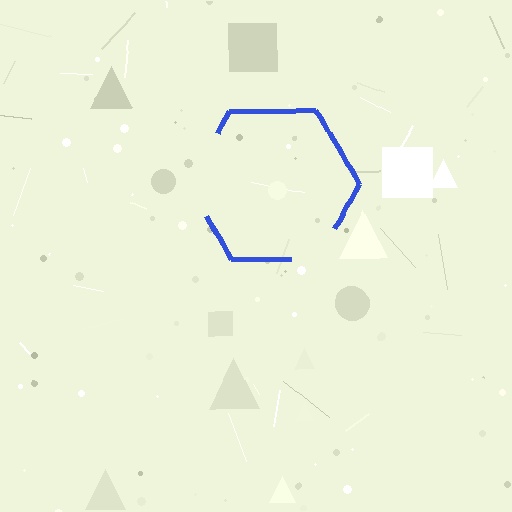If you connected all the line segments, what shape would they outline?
They would outline a hexagon.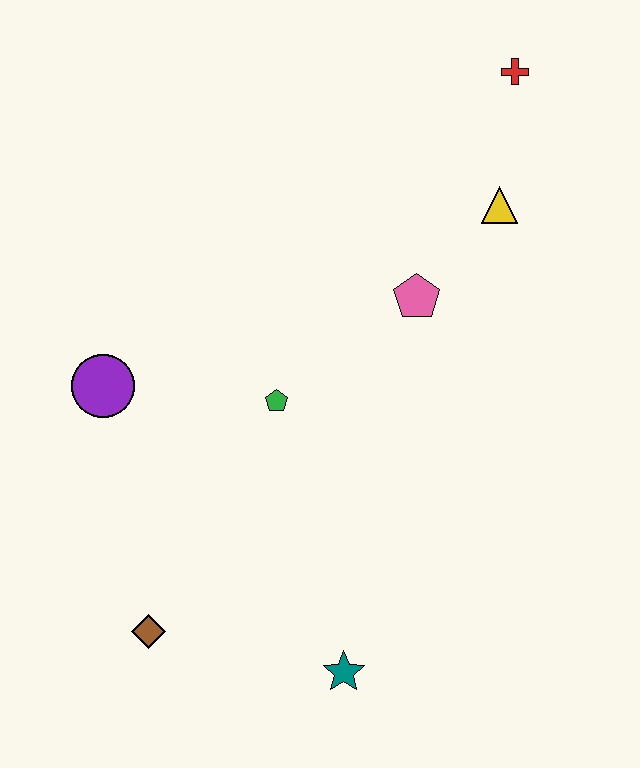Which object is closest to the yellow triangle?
The pink pentagon is closest to the yellow triangle.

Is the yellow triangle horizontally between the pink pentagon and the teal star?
No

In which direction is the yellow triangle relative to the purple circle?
The yellow triangle is to the right of the purple circle.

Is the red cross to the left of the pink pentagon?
No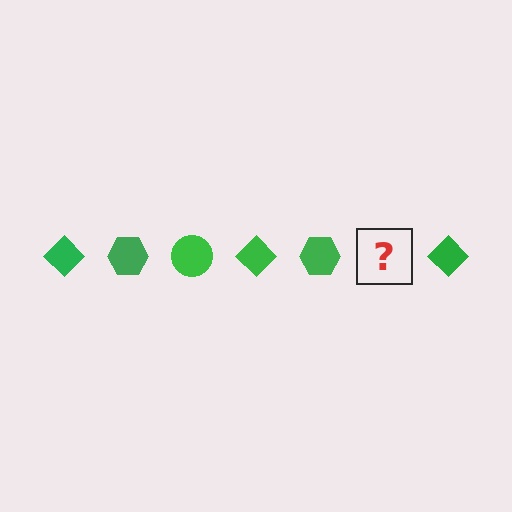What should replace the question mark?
The question mark should be replaced with a green circle.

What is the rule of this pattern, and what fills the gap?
The rule is that the pattern cycles through diamond, hexagon, circle shapes in green. The gap should be filled with a green circle.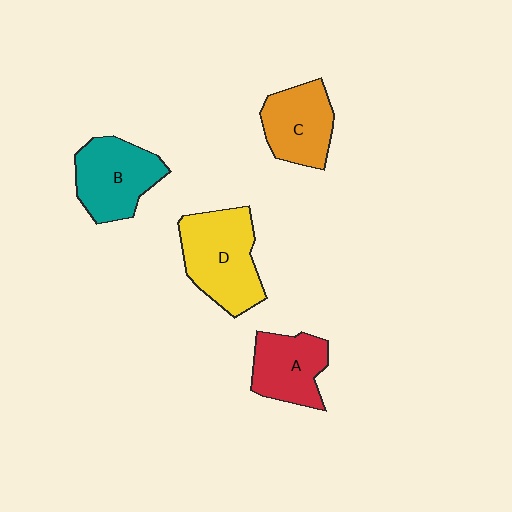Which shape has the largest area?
Shape D (yellow).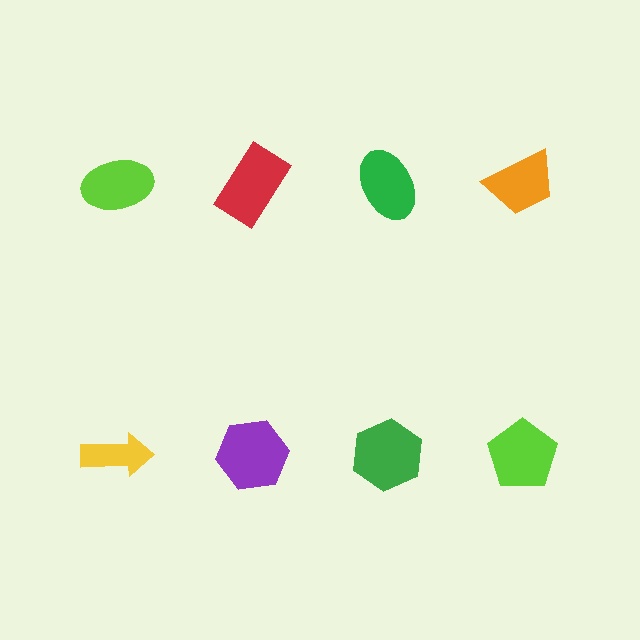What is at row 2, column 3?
A green hexagon.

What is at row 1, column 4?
An orange trapezoid.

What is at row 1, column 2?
A red rectangle.